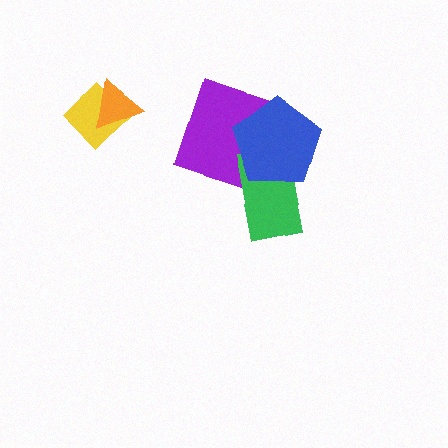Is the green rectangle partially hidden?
Yes, it is partially covered by another shape.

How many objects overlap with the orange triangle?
1 object overlaps with the orange triangle.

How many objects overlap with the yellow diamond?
1 object overlaps with the yellow diamond.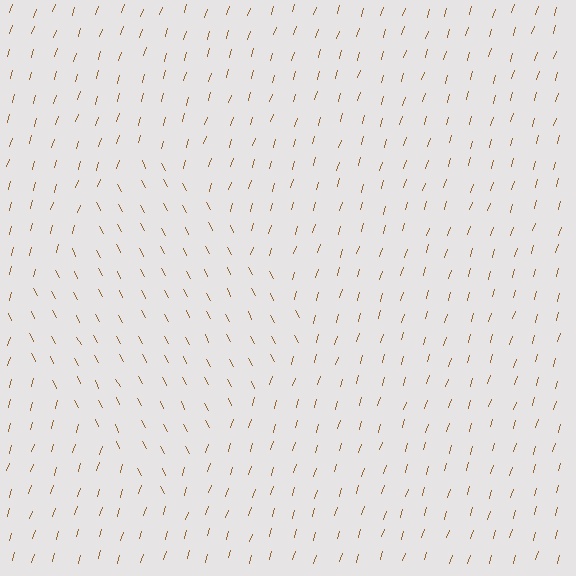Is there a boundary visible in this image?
Yes, there is a texture boundary formed by a change in line orientation.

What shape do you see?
I see a diamond.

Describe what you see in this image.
The image is filled with small brown line segments. A diamond region in the image has lines oriented differently from the surrounding lines, creating a visible texture boundary.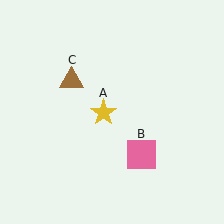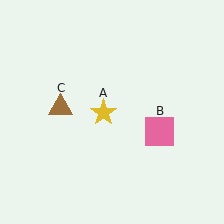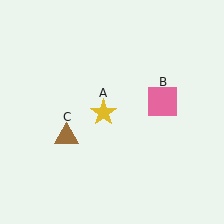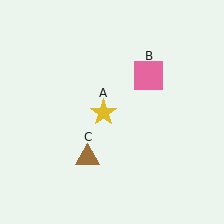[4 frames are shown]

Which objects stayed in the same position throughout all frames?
Yellow star (object A) remained stationary.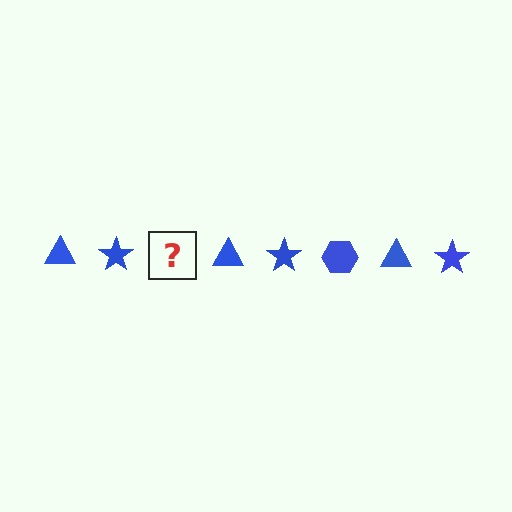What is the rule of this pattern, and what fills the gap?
The rule is that the pattern cycles through triangle, star, hexagon shapes in blue. The gap should be filled with a blue hexagon.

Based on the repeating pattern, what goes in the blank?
The blank should be a blue hexagon.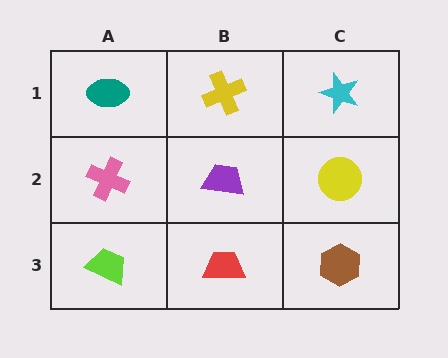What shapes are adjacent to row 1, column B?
A purple trapezoid (row 2, column B), a teal ellipse (row 1, column A), a cyan star (row 1, column C).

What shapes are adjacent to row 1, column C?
A yellow circle (row 2, column C), a yellow cross (row 1, column B).